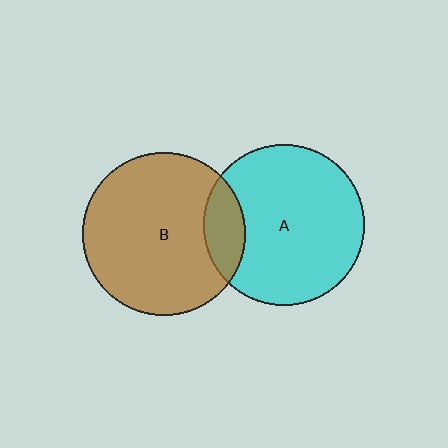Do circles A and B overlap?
Yes.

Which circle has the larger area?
Circle B (brown).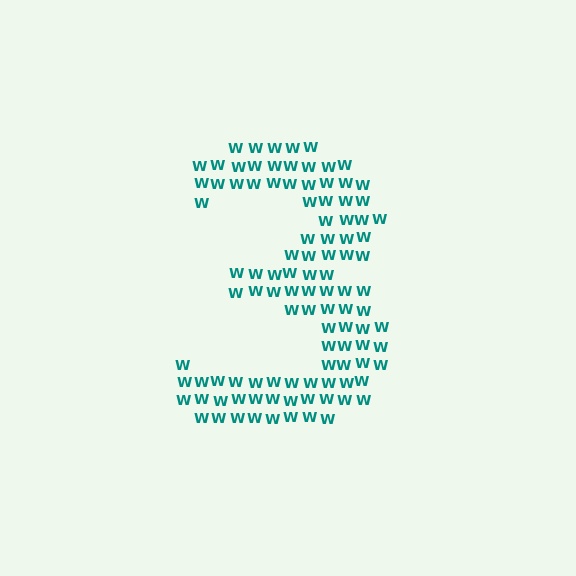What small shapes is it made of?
It is made of small letter W's.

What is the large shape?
The large shape is the digit 3.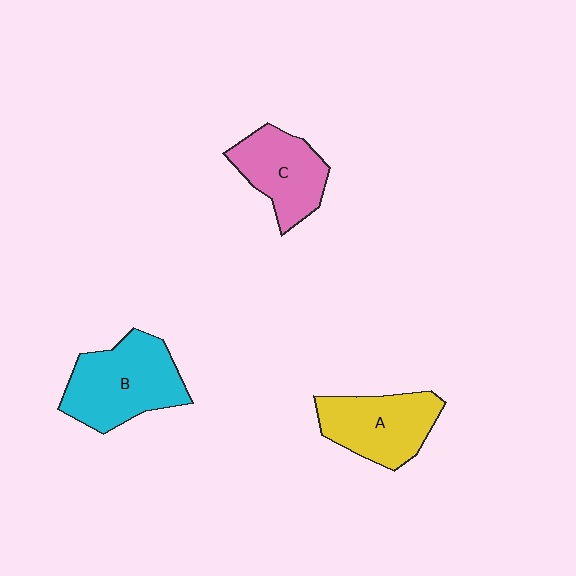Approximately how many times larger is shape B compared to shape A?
Approximately 1.2 times.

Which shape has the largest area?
Shape B (cyan).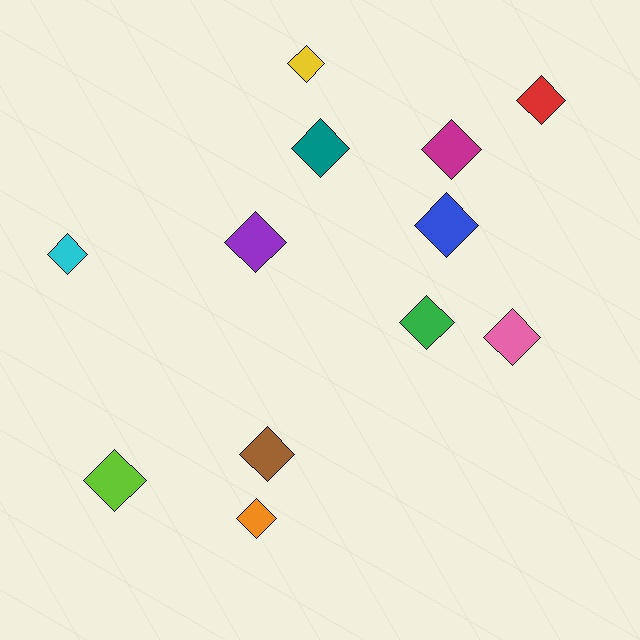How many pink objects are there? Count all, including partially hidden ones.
There is 1 pink object.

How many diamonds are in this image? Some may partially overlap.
There are 12 diamonds.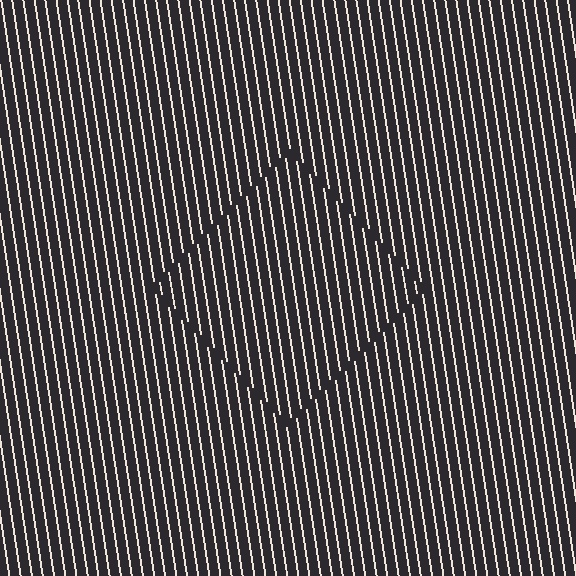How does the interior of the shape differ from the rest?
The interior of the shape contains the same grating, shifted by half a period — the contour is defined by the phase discontinuity where line-ends from the inner and outer gratings abut.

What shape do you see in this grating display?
An illusory square. The interior of the shape contains the same grating, shifted by half a period — the contour is defined by the phase discontinuity where line-ends from the inner and outer gratings abut.